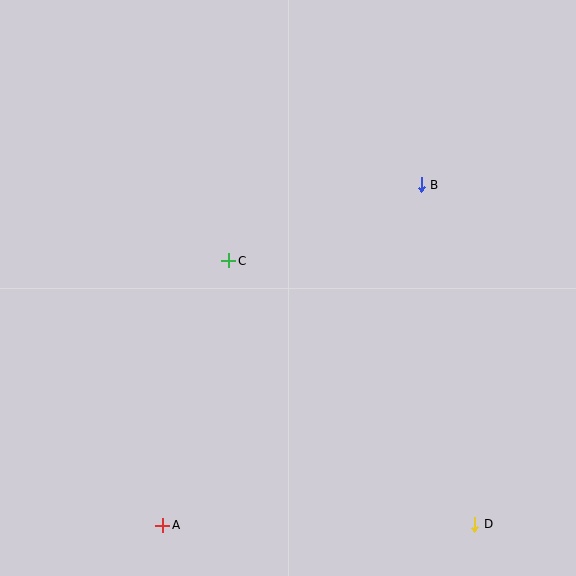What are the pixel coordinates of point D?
Point D is at (475, 524).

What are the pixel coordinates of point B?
Point B is at (421, 185).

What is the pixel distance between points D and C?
The distance between D and C is 361 pixels.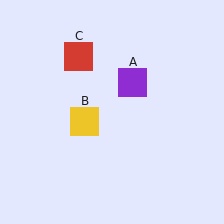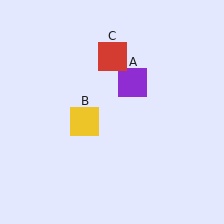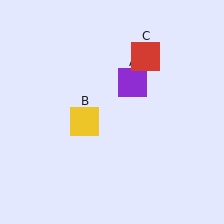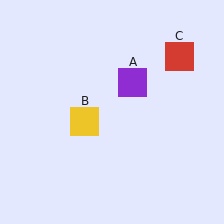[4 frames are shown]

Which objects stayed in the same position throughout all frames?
Purple square (object A) and yellow square (object B) remained stationary.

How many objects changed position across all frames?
1 object changed position: red square (object C).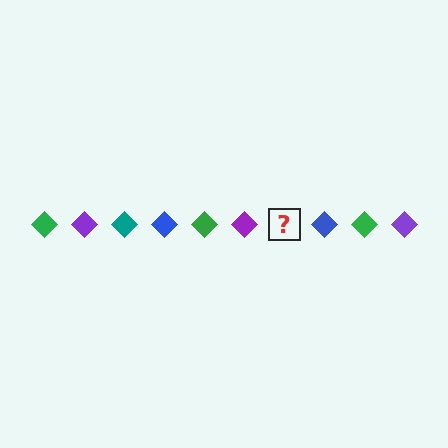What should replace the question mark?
The question mark should be replaced with a teal diamond.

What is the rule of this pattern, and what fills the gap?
The rule is that the pattern cycles through green, purple, teal, blue diamonds. The gap should be filled with a teal diamond.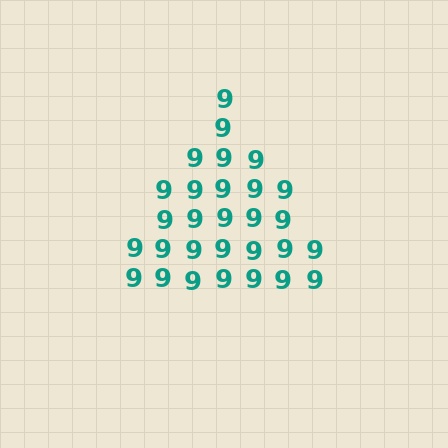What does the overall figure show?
The overall figure shows a triangle.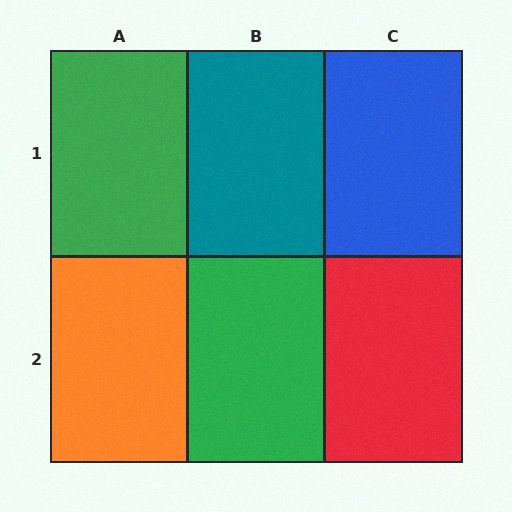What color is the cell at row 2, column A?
Orange.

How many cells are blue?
1 cell is blue.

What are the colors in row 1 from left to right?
Green, teal, blue.